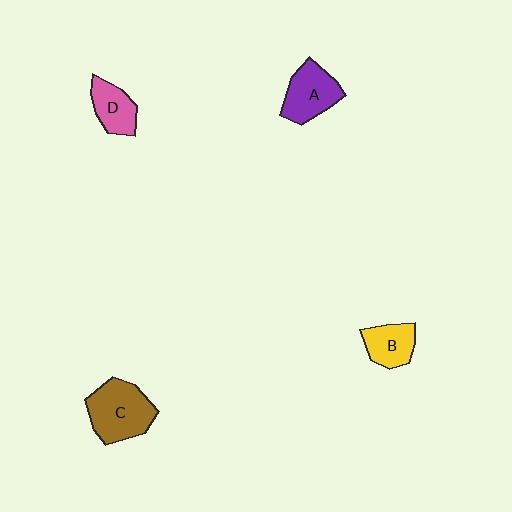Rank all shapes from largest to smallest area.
From largest to smallest: C (brown), A (purple), B (yellow), D (pink).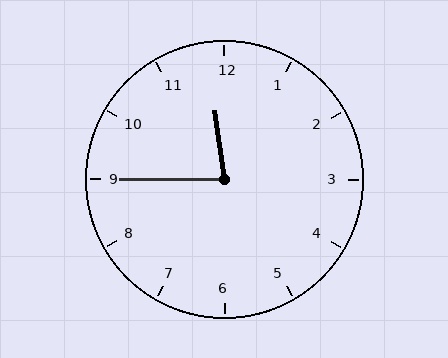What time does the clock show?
11:45.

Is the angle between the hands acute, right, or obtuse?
It is acute.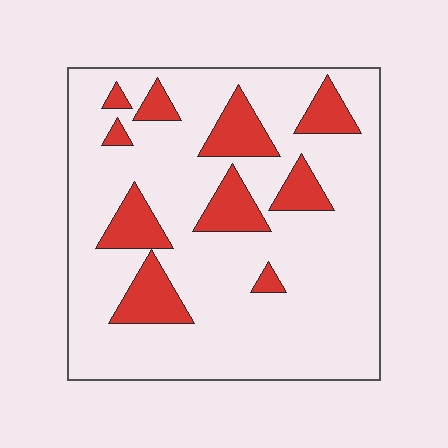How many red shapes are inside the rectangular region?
10.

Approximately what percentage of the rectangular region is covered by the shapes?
Approximately 20%.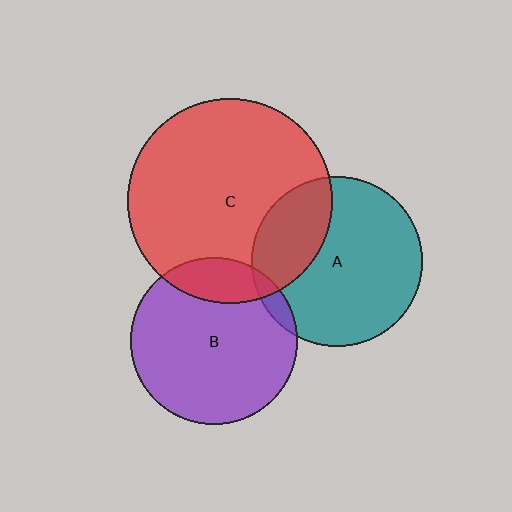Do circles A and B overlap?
Yes.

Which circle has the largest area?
Circle C (red).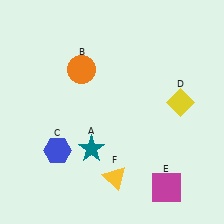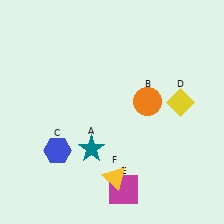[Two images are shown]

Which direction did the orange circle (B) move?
The orange circle (B) moved right.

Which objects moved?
The objects that moved are: the orange circle (B), the magenta square (E).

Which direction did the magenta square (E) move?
The magenta square (E) moved left.